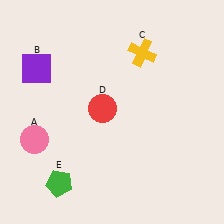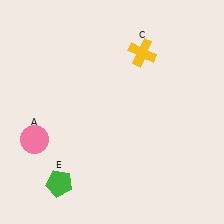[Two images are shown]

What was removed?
The purple square (B), the red circle (D) were removed in Image 2.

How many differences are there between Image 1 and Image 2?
There are 2 differences between the two images.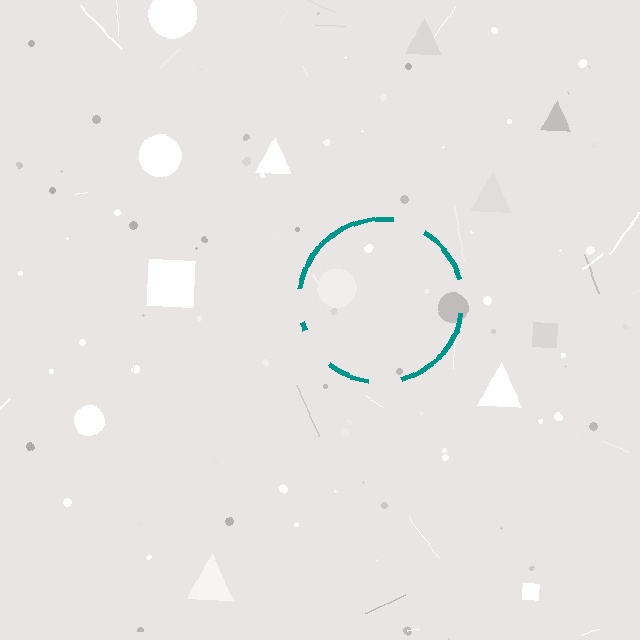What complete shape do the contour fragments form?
The contour fragments form a circle.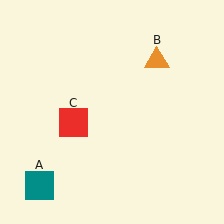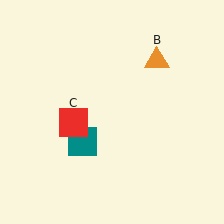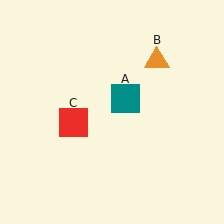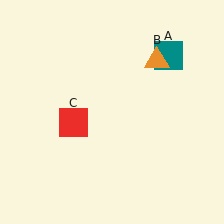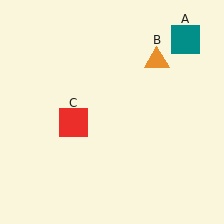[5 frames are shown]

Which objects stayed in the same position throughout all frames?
Orange triangle (object B) and red square (object C) remained stationary.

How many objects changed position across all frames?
1 object changed position: teal square (object A).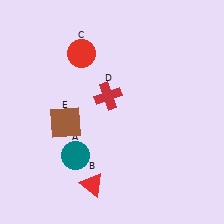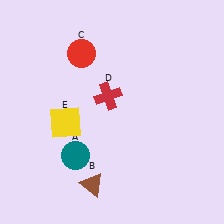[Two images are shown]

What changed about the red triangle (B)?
In Image 1, B is red. In Image 2, it changed to brown.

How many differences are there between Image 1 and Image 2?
There are 2 differences between the two images.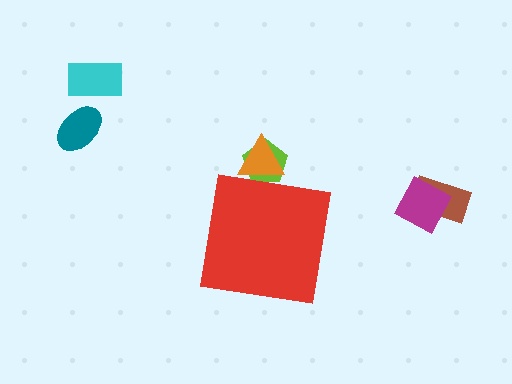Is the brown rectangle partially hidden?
No, the brown rectangle is fully visible.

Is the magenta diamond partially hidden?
No, the magenta diamond is fully visible.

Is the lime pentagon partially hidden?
Yes, the lime pentagon is partially hidden behind the red square.